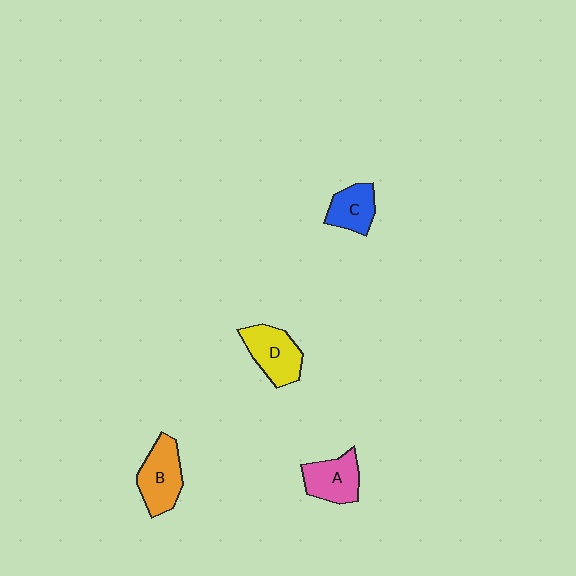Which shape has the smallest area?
Shape C (blue).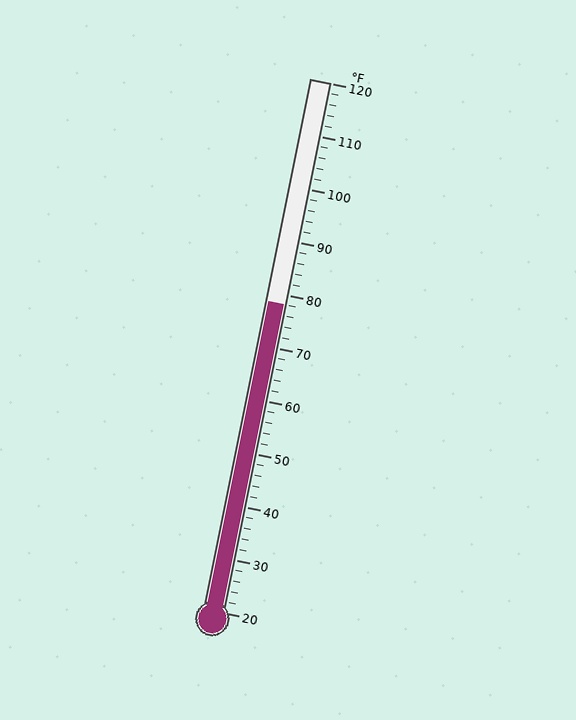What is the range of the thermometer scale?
The thermometer scale ranges from 20°F to 120°F.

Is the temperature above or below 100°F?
The temperature is below 100°F.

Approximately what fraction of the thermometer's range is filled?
The thermometer is filled to approximately 60% of its range.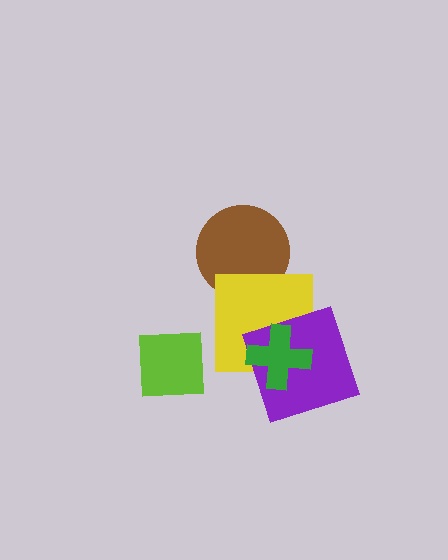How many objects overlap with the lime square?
0 objects overlap with the lime square.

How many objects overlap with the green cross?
2 objects overlap with the green cross.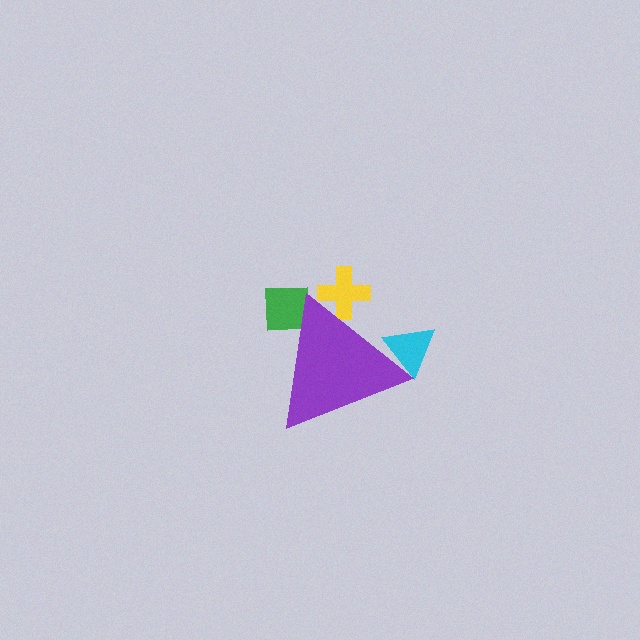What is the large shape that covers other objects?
A purple triangle.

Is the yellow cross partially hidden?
Yes, the yellow cross is partially hidden behind the purple triangle.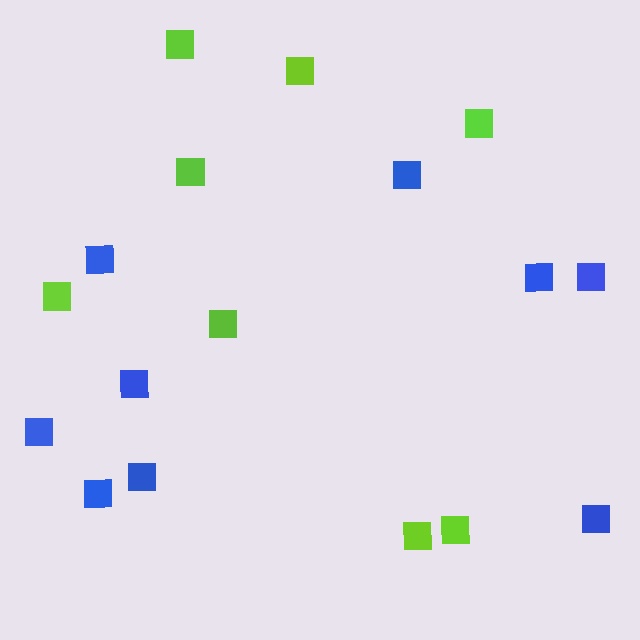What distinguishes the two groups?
There are 2 groups: one group of blue squares (9) and one group of lime squares (8).